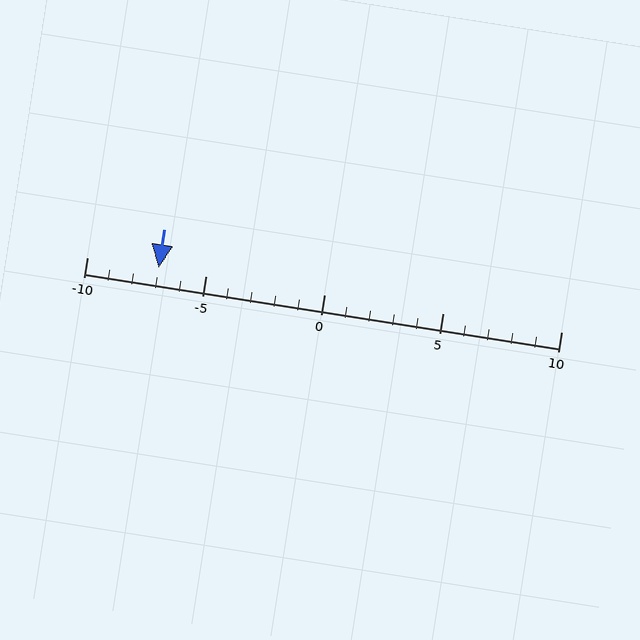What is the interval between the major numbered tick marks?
The major tick marks are spaced 5 units apart.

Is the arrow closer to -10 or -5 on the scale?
The arrow is closer to -5.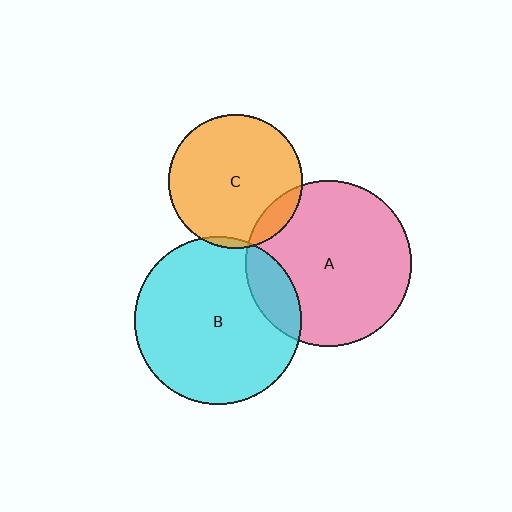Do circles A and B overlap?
Yes.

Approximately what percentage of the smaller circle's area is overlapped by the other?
Approximately 15%.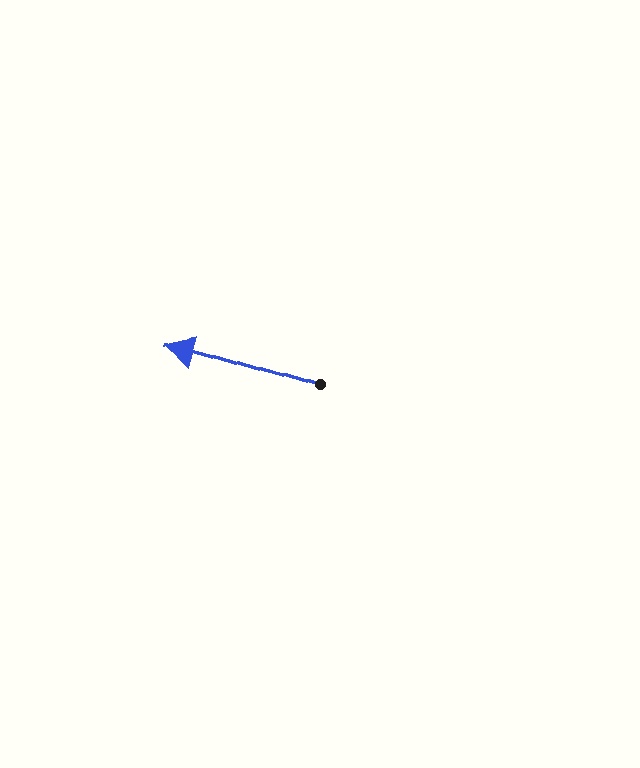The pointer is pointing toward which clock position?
Roughly 10 o'clock.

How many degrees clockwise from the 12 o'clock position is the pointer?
Approximately 286 degrees.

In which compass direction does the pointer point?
West.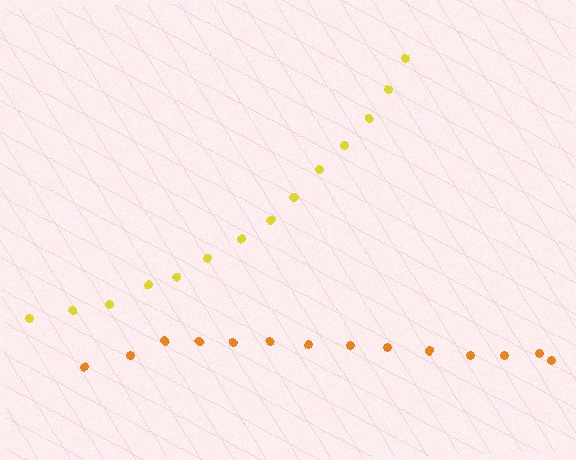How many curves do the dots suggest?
There are 2 distinct paths.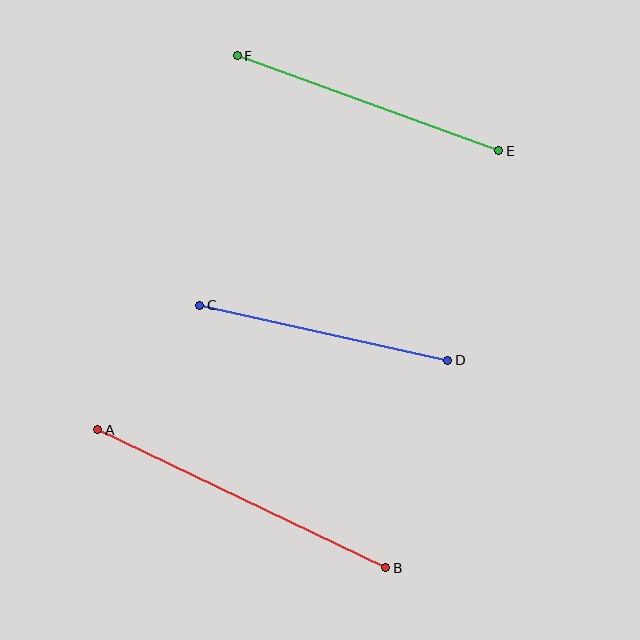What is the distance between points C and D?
The distance is approximately 254 pixels.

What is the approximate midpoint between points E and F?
The midpoint is at approximately (368, 103) pixels.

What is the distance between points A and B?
The distance is approximately 319 pixels.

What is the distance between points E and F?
The distance is approximately 278 pixels.